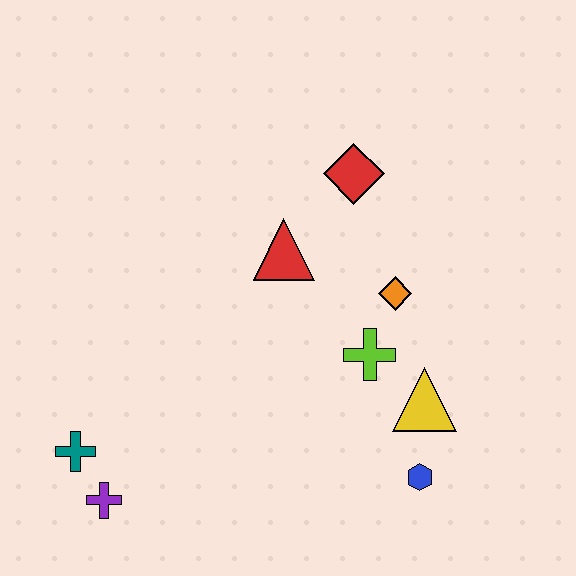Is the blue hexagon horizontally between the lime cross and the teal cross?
No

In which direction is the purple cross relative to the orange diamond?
The purple cross is to the left of the orange diamond.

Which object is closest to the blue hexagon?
The yellow triangle is closest to the blue hexagon.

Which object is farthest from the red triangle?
The purple cross is farthest from the red triangle.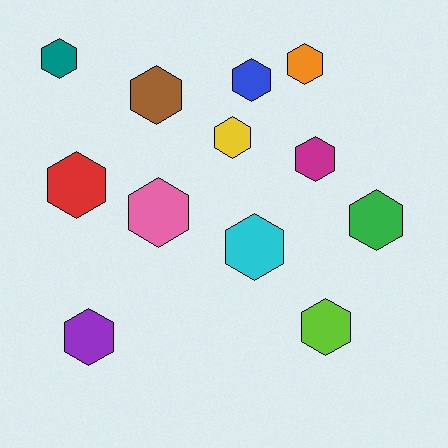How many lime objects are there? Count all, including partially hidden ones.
There is 1 lime object.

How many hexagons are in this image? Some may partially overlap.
There are 12 hexagons.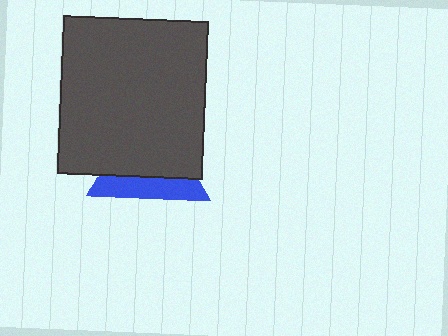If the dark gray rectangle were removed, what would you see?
You would see the complete blue triangle.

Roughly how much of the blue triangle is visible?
A small part of it is visible (roughly 34%).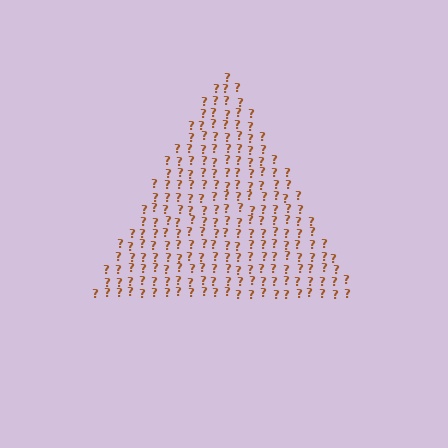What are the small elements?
The small elements are question marks.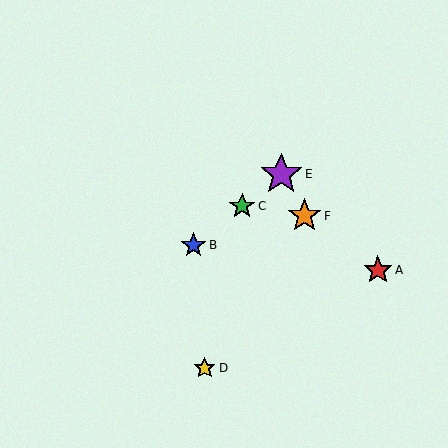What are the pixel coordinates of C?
Object C is at (242, 206).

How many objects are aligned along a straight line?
3 objects (B, C, E) are aligned along a straight line.